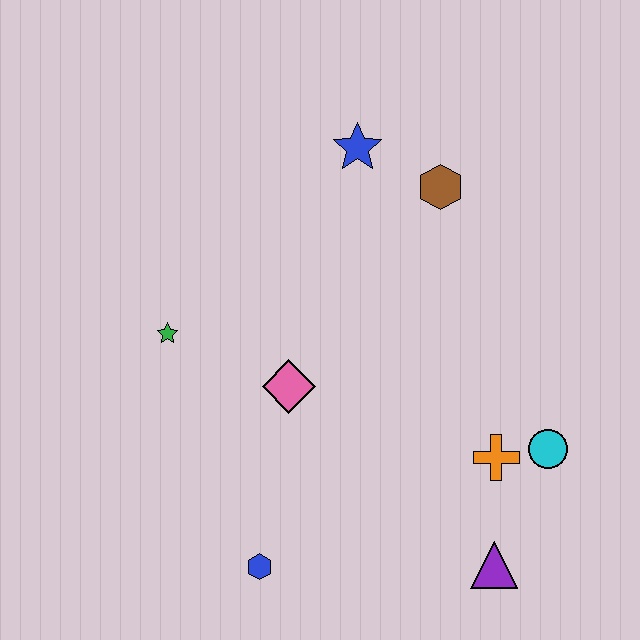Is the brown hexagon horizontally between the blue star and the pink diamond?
No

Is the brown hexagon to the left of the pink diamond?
No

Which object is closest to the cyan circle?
The orange cross is closest to the cyan circle.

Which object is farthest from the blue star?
The purple triangle is farthest from the blue star.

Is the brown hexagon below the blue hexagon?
No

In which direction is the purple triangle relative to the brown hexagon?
The purple triangle is below the brown hexagon.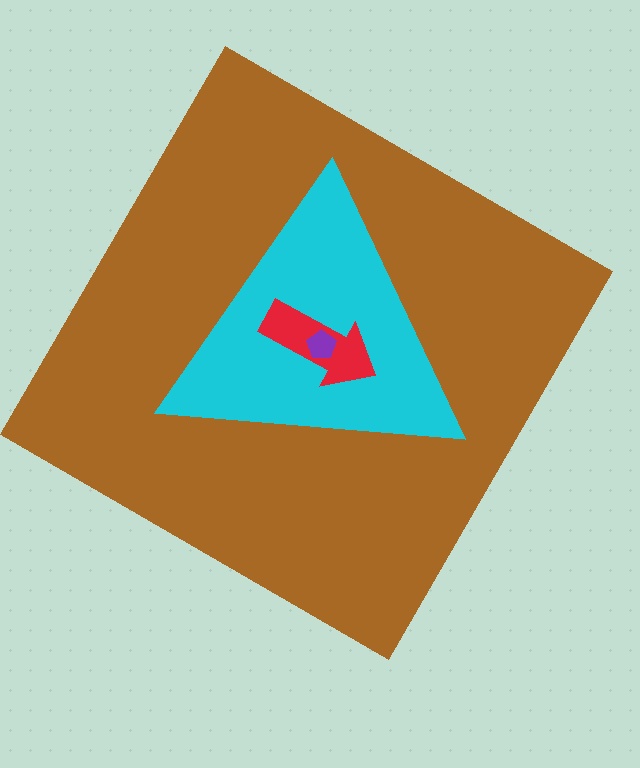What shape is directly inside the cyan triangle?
The red arrow.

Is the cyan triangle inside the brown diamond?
Yes.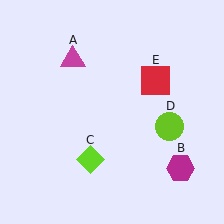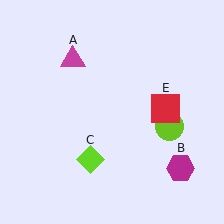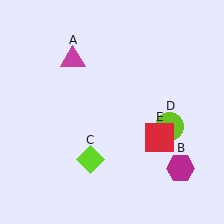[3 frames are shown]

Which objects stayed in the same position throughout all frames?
Magenta triangle (object A) and magenta hexagon (object B) and lime diamond (object C) and lime circle (object D) remained stationary.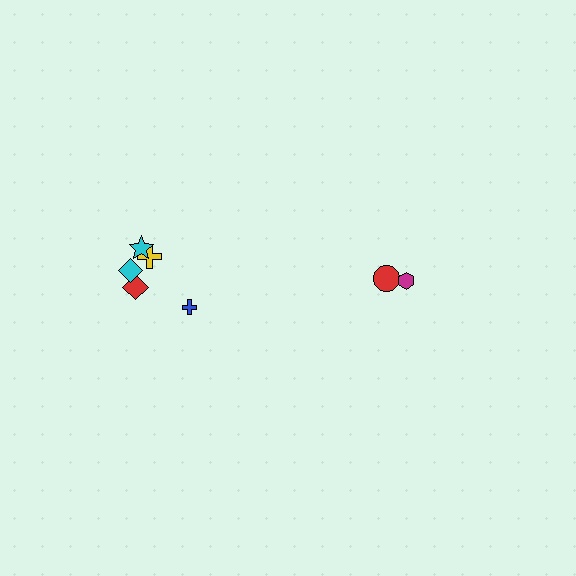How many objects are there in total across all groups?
There are 8 objects.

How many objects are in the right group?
There are 3 objects.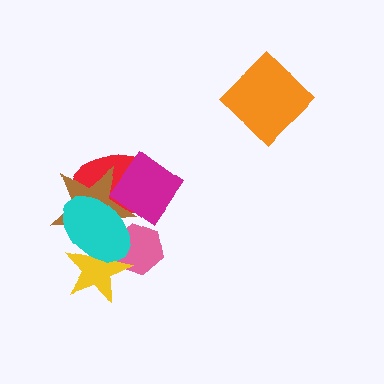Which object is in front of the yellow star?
The cyan ellipse is in front of the yellow star.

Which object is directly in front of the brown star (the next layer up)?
The magenta diamond is directly in front of the brown star.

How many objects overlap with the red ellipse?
3 objects overlap with the red ellipse.